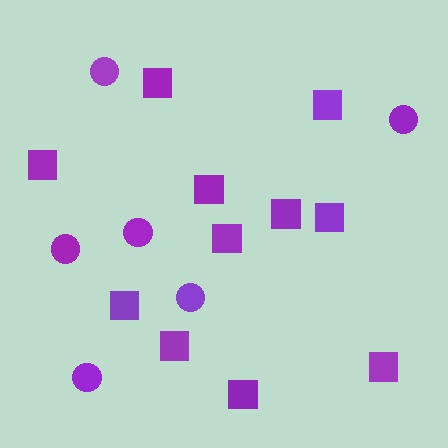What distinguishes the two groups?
There are 2 groups: one group of circles (6) and one group of squares (11).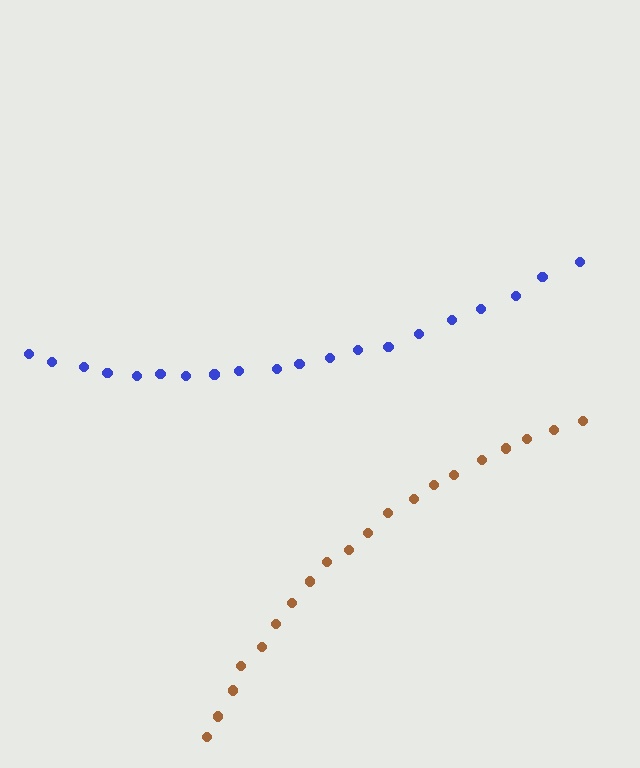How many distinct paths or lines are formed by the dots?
There are 2 distinct paths.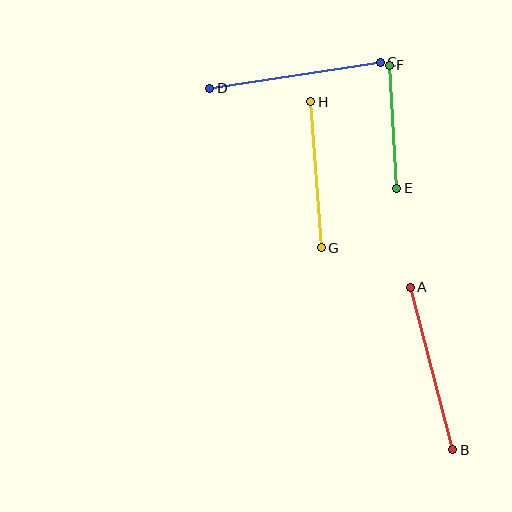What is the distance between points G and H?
The distance is approximately 146 pixels.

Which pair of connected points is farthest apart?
Points C and D are farthest apart.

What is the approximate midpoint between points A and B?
The midpoint is at approximately (431, 368) pixels.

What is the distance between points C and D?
The distance is approximately 172 pixels.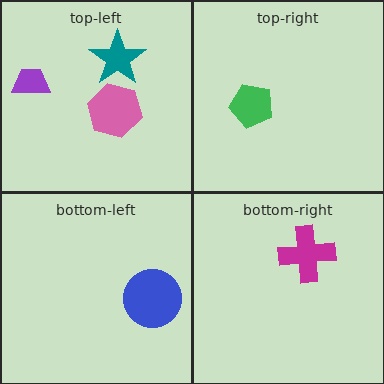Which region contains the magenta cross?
The bottom-right region.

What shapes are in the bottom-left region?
The blue circle.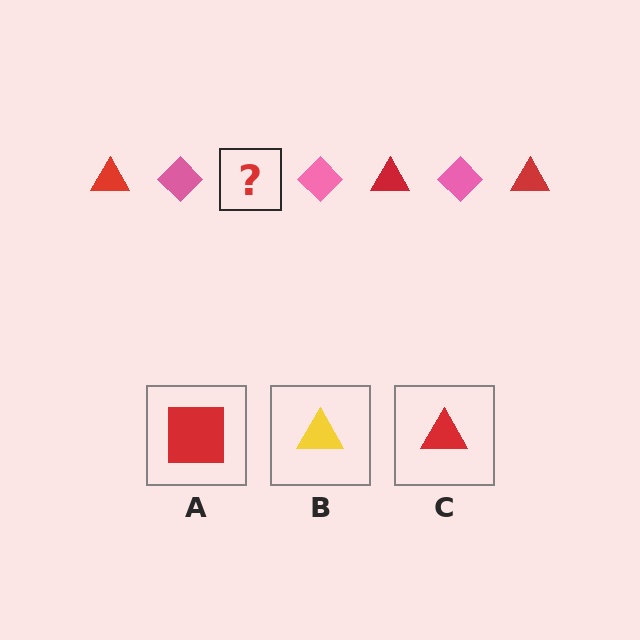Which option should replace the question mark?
Option C.